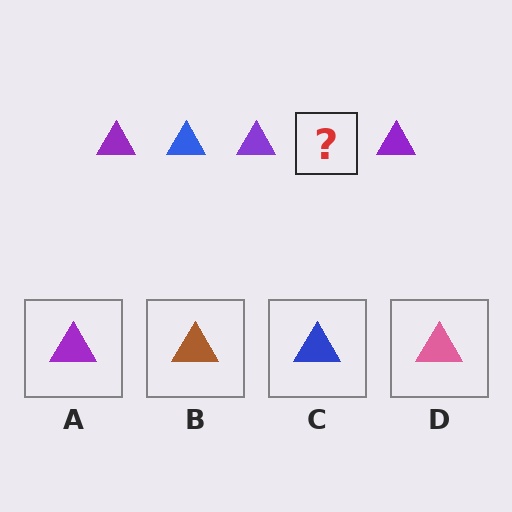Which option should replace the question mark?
Option C.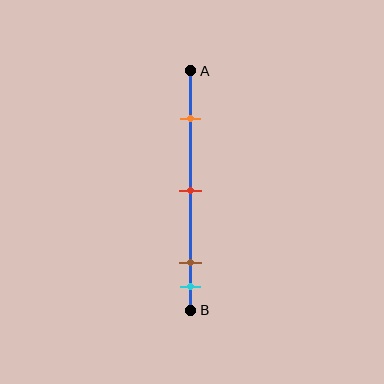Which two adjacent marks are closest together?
The brown and cyan marks are the closest adjacent pair.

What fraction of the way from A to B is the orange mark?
The orange mark is approximately 20% (0.2) of the way from A to B.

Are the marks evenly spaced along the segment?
No, the marks are not evenly spaced.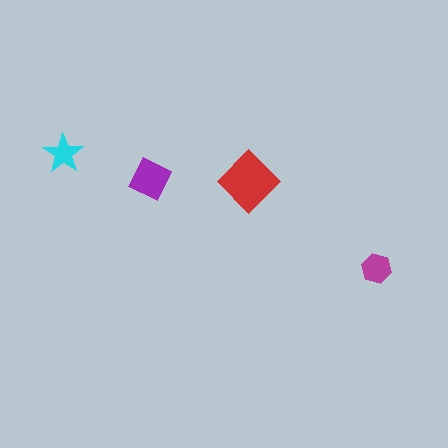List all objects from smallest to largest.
The cyan star, the magenta hexagon, the purple square, the red diamond.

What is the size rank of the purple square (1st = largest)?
2nd.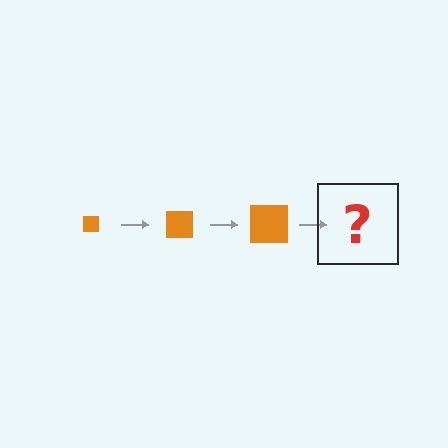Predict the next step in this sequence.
The next step is an orange square, larger than the previous one.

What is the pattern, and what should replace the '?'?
The pattern is that the square gets progressively larger each step. The '?' should be an orange square, larger than the previous one.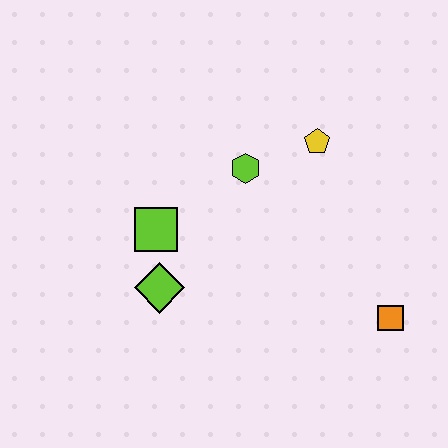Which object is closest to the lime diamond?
The lime square is closest to the lime diamond.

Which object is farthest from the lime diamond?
The orange square is farthest from the lime diamond.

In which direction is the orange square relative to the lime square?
The orange square is to the right of the lime square.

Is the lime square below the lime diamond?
No